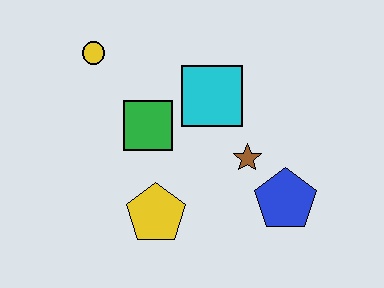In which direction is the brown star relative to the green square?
The brown star is to the right of the green square.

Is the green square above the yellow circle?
No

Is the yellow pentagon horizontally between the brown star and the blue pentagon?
No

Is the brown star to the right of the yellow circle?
Yes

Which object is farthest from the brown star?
The yellow circle is farthest from the brown star.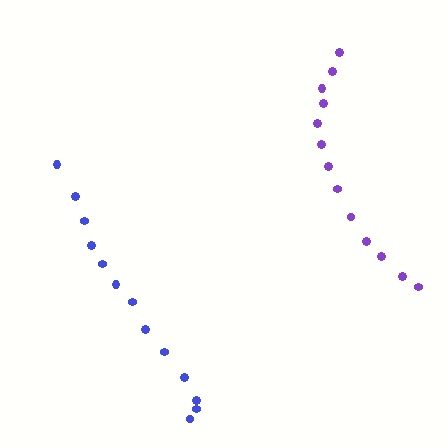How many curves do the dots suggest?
There are 2 distinct paths.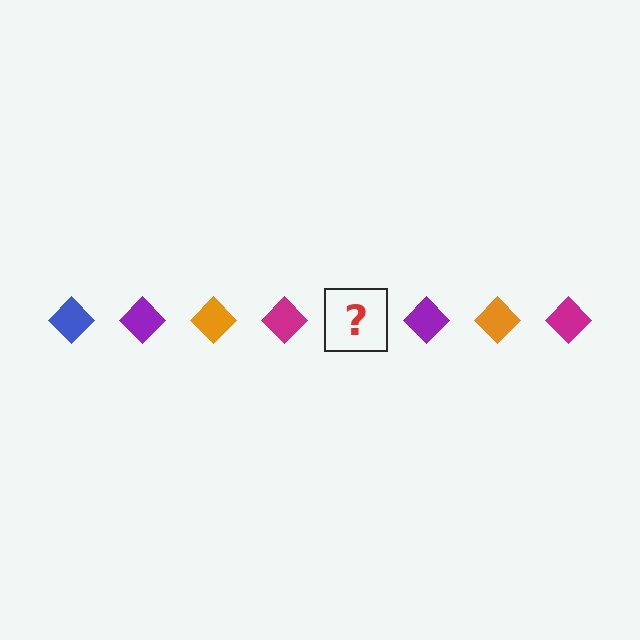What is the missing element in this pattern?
The missing element is a blue diamond.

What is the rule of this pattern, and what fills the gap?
The rule is that the pattern cycles through blue, purple, orange, magenta diamonds. The gap should be filled with a blue diamond.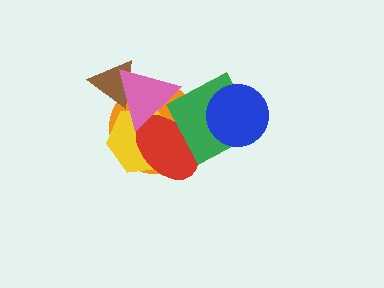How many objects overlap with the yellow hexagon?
4 objects overlap with the yellow hexagon.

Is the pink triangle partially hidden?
Yes, it is partially covered by another shape.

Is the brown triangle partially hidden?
Yes, it is partially covered by another shape.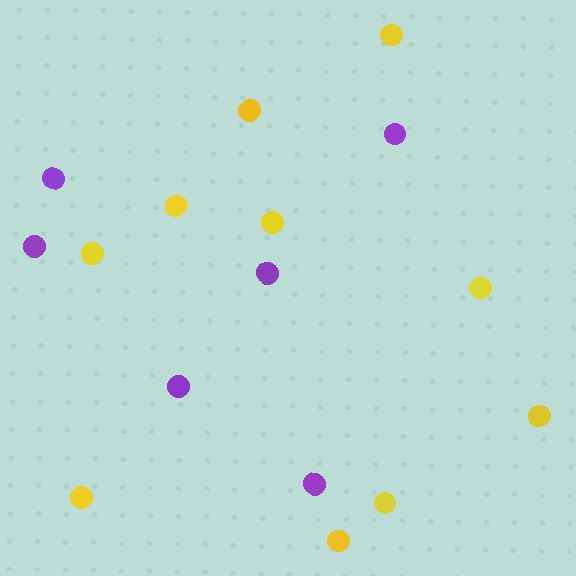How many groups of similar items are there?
There are 2 groups: one group of purple circles (6) and one group of yellow circles (10).